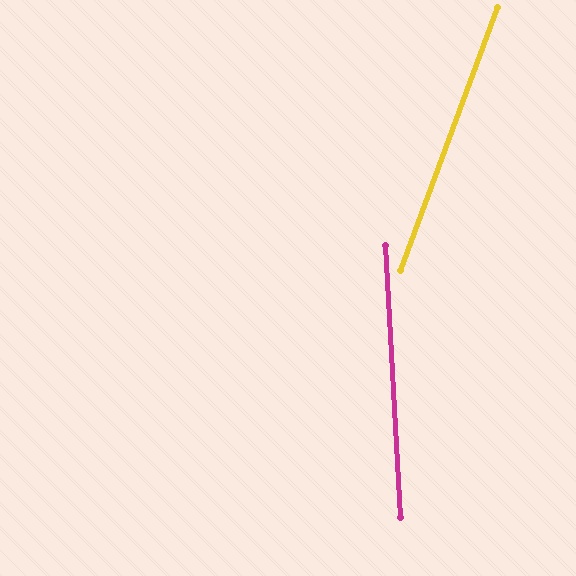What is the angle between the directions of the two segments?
Approximately 24 degrees.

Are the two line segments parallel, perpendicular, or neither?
Neither parallel nor perpendicular — they differ by about 24°.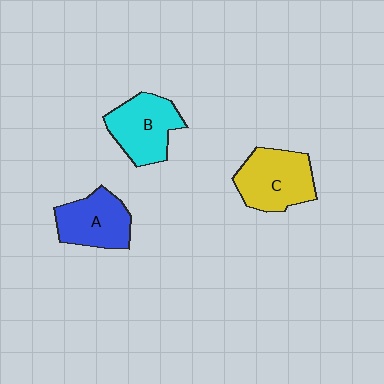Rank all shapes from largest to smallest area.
From largest to smallest: C (yellow), B (cyan), A (blue).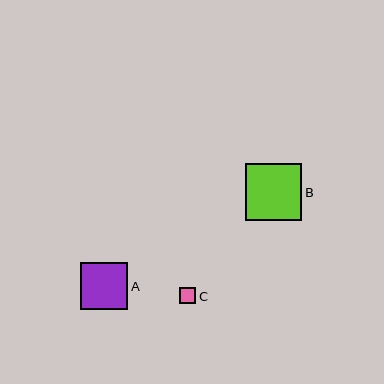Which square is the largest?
Square B is the largest with a size of approximately 57 pixels.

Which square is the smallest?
Square C is the smallest with a size of approximately 17 pixels.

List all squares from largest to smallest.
From largest to smallest: B, A, C.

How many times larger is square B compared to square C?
Square B is approximately 3.4 times the size of square C.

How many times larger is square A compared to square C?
Square A is approximately 2.8 times the size of square C.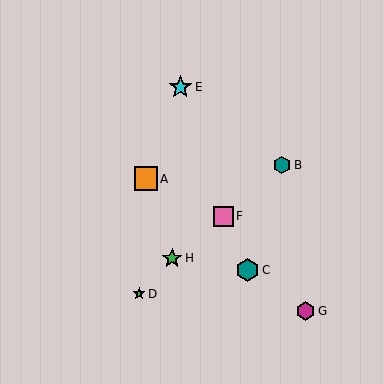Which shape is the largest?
The orange square (labeled A) is the largest.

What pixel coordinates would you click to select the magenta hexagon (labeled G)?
Click at (306, 311) to select the magenta hexagon G.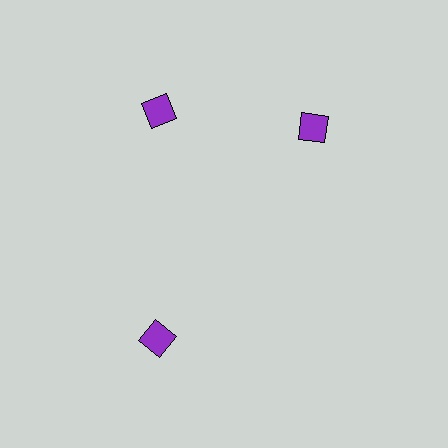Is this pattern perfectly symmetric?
No. The 3 purple diamonds are arranged in a ring, but one element near the 3 o'clock position is rotated out of alignment along the ring, breaking the 3-fold rotational symmetry.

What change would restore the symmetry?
The symmetry would be restored by rotating it back into even spacing with its neighbors so that all 3 diamonds sit at equal angles and equal distance from the center.